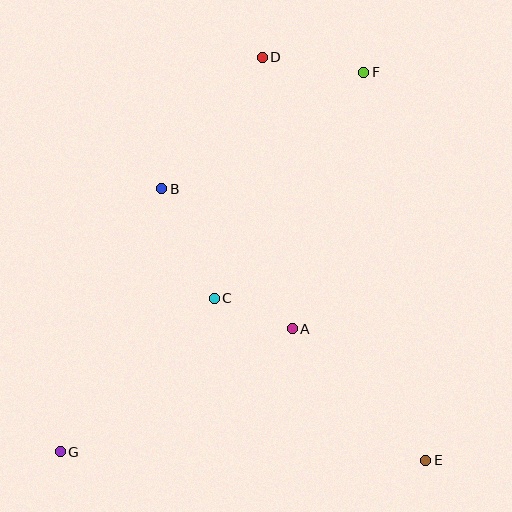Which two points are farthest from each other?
Points F and G are farthest from each other.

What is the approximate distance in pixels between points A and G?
The distance between A and G is approximately 263 pixels.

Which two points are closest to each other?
Points A and C are closest to each other.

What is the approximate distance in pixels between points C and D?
The distance between C and D is approximately 246 pixels.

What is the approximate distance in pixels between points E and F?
The distance between E and F is approximately 393 pixels.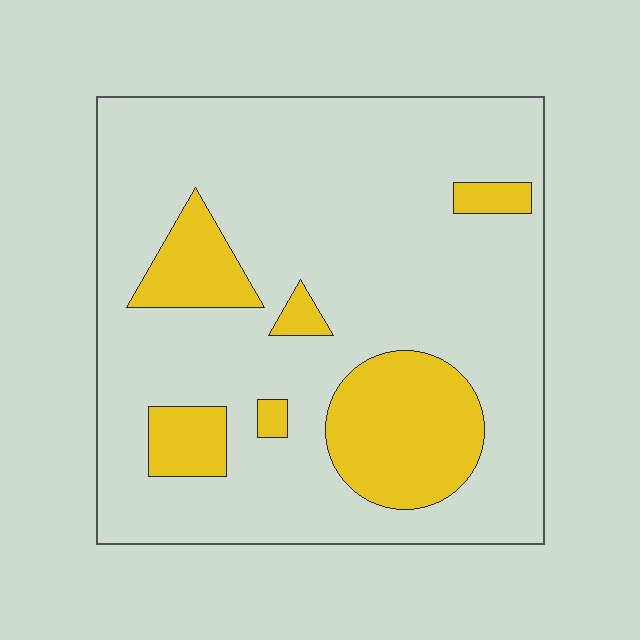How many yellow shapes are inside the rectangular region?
6.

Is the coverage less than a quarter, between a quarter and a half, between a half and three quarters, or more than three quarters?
Less than a quarter.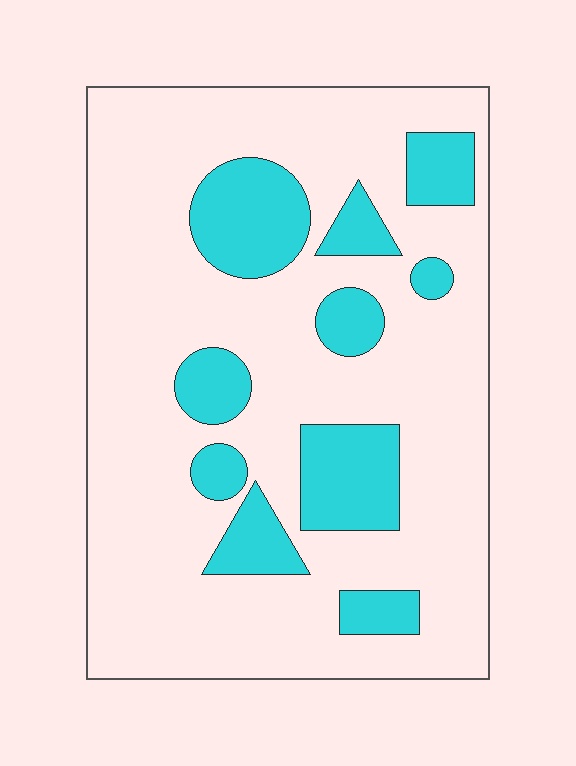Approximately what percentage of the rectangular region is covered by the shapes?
Approximately 20%.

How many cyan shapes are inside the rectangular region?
10.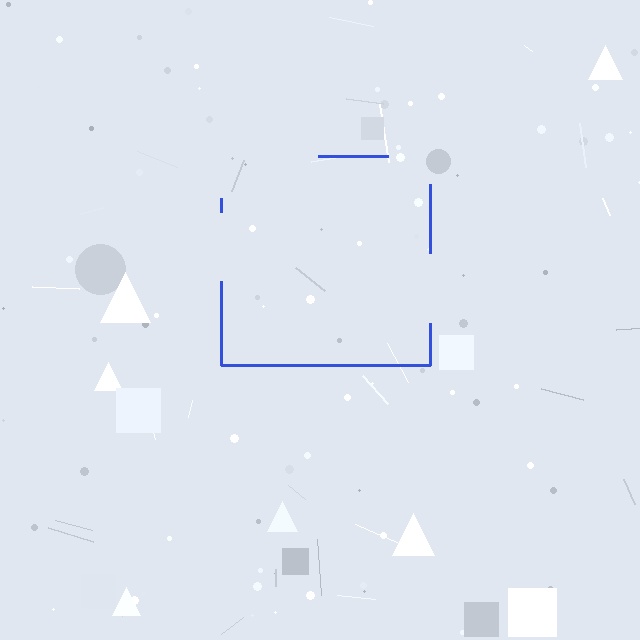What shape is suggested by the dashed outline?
The dashed outline suggests a square.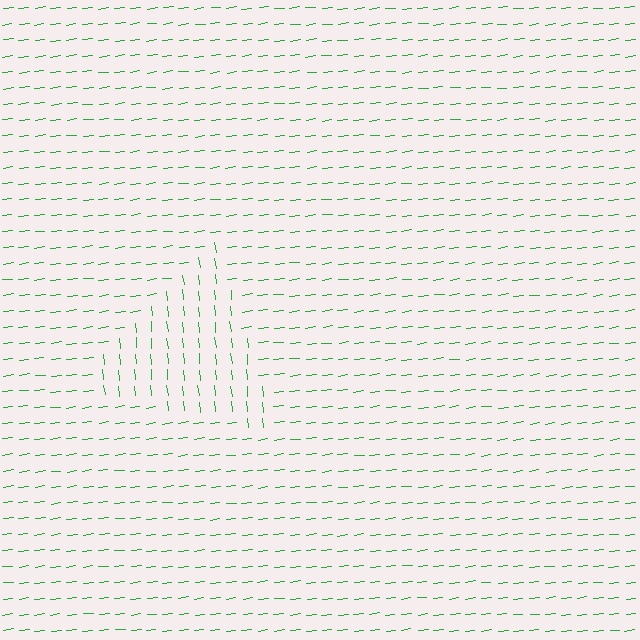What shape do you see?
I see a triangle.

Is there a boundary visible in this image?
Yes, there is a texture boundary formed by a change in line orientation.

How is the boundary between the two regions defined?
The boundary is defined purely by a change in line orientation (approximately 89 degrees difference). All lines are the same color and thickness.